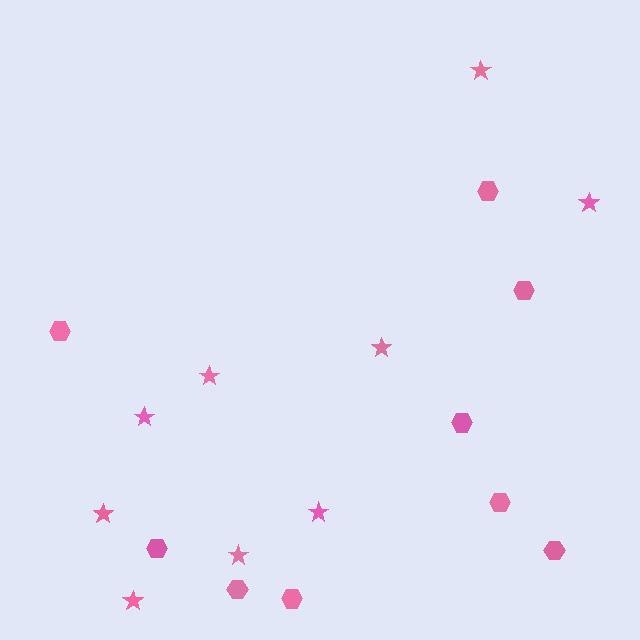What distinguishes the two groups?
There are 2 groups: one group of hexagons (9) and one group of stars (9).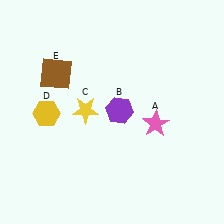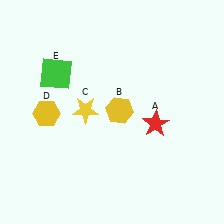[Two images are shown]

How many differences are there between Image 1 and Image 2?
There are 3 differences between the two images.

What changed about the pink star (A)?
In Image 1, A is pink. In Image 2, it changed to red.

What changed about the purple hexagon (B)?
In Image 1, B is purple. In Image 2, it changed to yellow.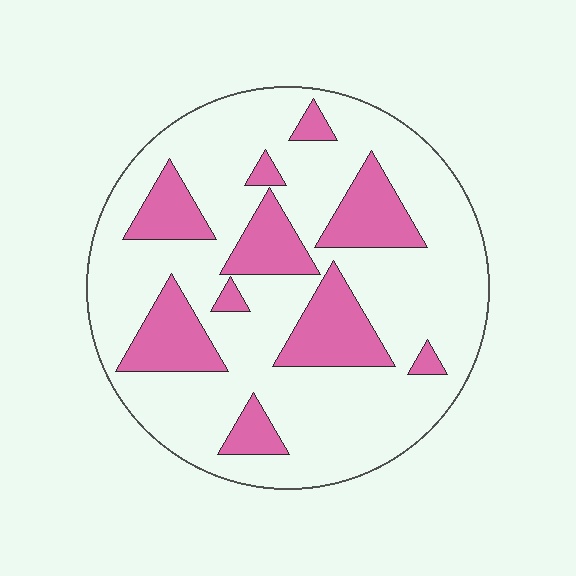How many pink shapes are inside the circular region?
10.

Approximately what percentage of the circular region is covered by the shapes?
Approximately 25%.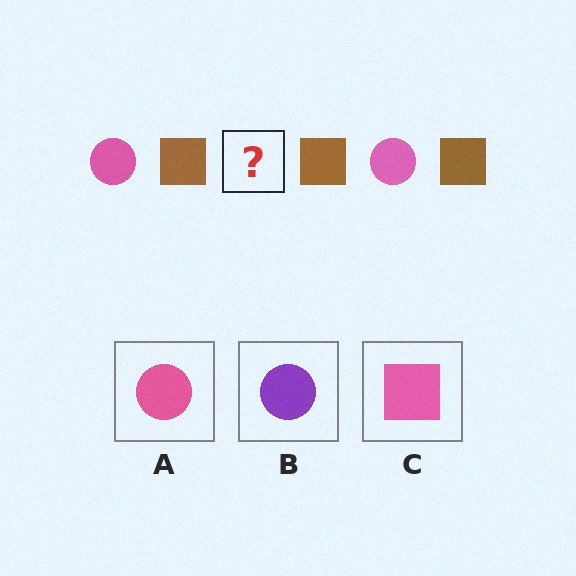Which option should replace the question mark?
Option A.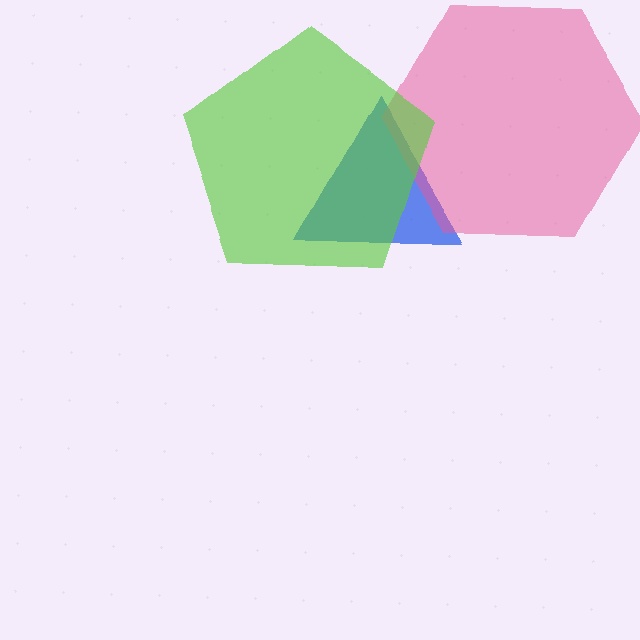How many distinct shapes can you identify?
There are 3 distinct shapes: a blue triangle, a pink hexagon, a lime pentagon.